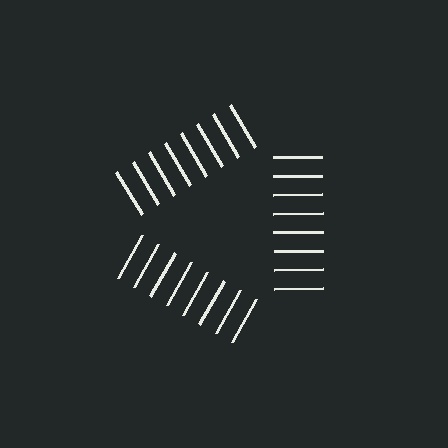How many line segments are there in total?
24 — 8 along each of the 3 edges.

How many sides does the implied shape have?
3 sides — the line-ends trace a triangle.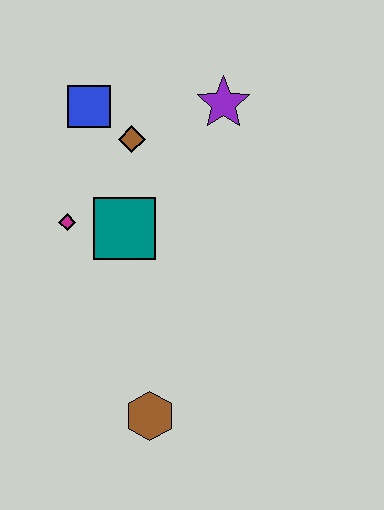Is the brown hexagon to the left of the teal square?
No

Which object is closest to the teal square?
The magenta diamond is closest to the teal square.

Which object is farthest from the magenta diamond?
The brown hexagon is farthest from the magenta diamond.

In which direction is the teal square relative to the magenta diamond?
The teal square is to the right of the magenta diamond.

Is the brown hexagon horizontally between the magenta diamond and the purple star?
Yes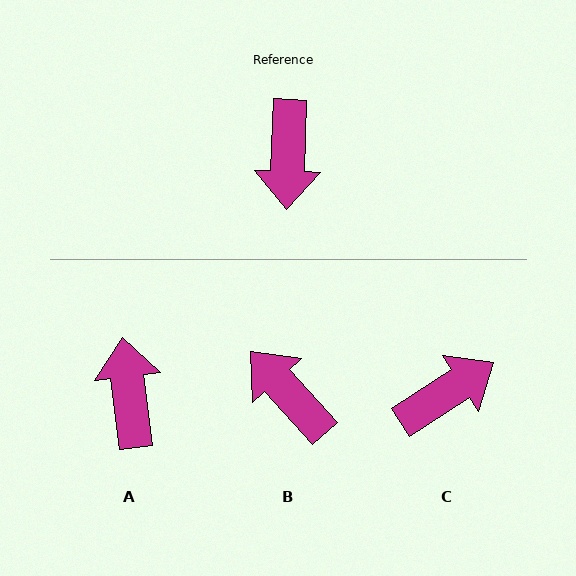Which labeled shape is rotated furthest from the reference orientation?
A, about 171 degrees away.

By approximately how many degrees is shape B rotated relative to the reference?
Approximately 136 degrees clockwise.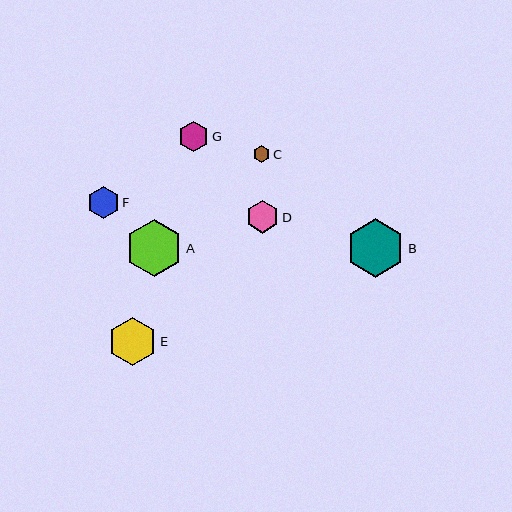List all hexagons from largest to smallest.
From largest to smallest: B, A, E, D, F, G, C.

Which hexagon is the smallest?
Hexagon C is the smallest with a size of approximately 16 pixels.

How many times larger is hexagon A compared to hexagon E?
Hexagon A is approximately 1.2 times the size of hexagon E.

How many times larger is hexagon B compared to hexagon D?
Hexagon B is approximately 1.8 times the size of hexagon D.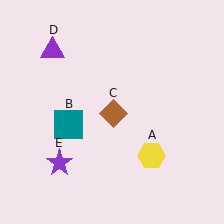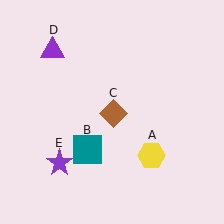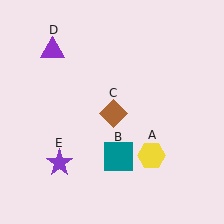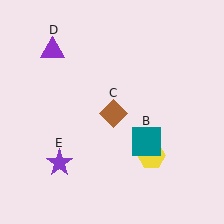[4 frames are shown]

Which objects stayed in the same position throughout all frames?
Yellow hexagon (object A) and brown diamond (object C) and purple triangle (object D) and purple star (object E) remained stationary.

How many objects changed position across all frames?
1 object changed position: teal square (object B).